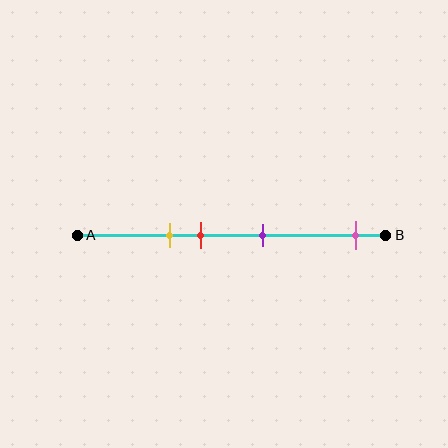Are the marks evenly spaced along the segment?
No, the marks are not evenly spaced.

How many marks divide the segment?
There are 4 marks dividing the segment.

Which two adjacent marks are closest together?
The yellow and red marks are the closest adjacent pair.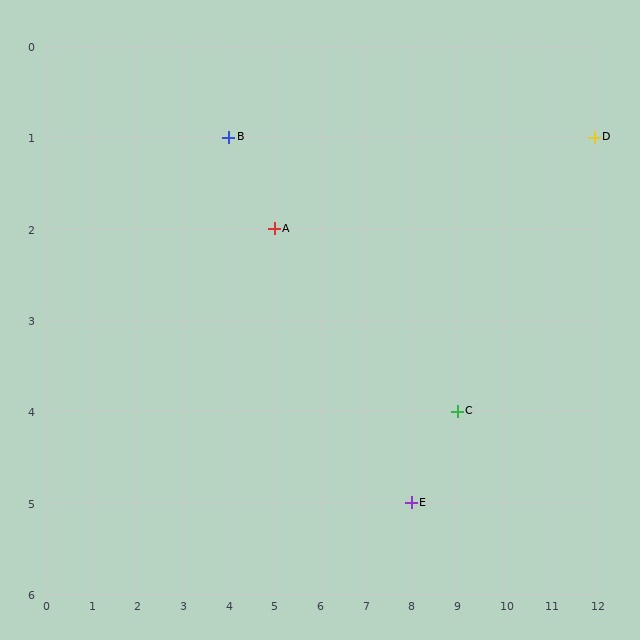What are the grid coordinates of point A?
Point A is at grid coordinates (5, 2).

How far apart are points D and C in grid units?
Points D and C are 3 columns and 3 rows apart (about 4.2 grid units diagonally).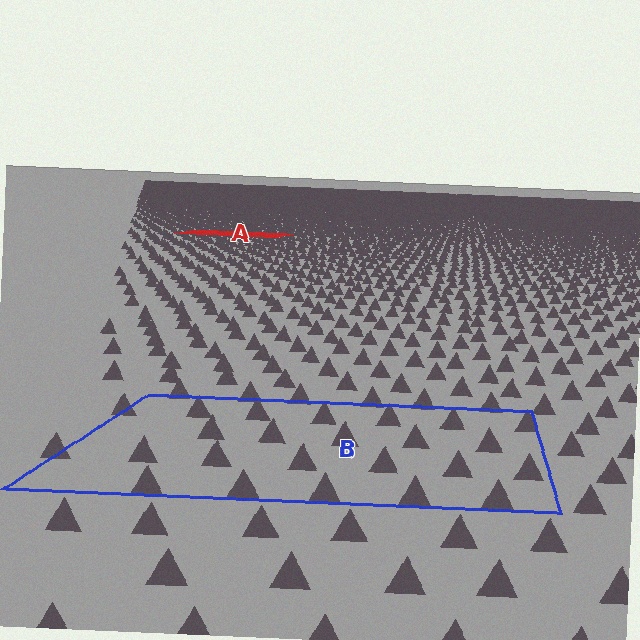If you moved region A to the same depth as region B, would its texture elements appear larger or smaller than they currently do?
They would appear larger. At a closer depth, the same texture elements are projected at a bigger on-screen size.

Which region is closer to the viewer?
Region B is closer. The texture elements there are larger and more spread out.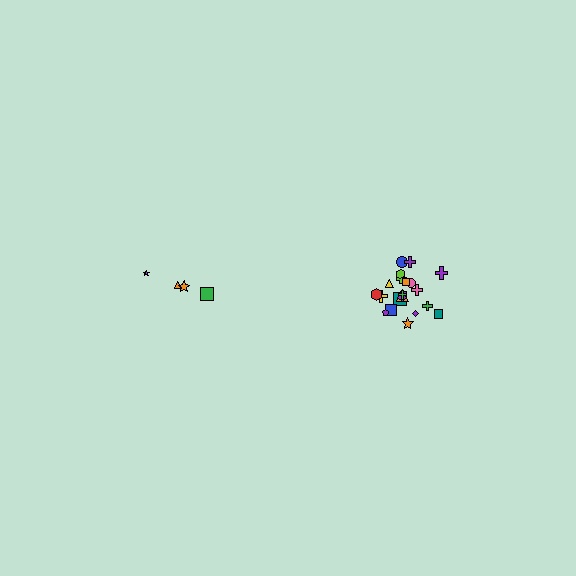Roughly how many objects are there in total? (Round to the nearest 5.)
Roughly 25 objects in total.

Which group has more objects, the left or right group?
The right group.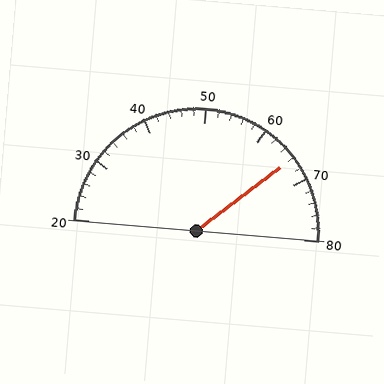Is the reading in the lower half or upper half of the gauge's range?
The reading is in the upper half of the range (20 to 80).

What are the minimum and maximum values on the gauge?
The gauge ranges from 20 to 80.